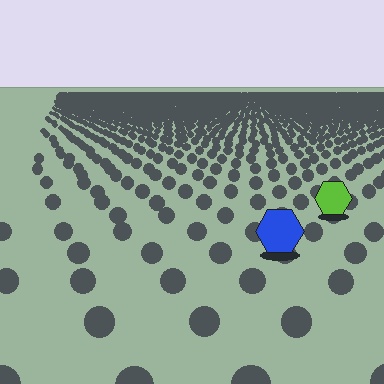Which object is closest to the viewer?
The blue hexagon is closest. The texture marks near it are larger and more spread out.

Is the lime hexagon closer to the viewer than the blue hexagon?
No. The blue hexagon is closer — you can tell from the texture gradient: the ground texture is coarser near it.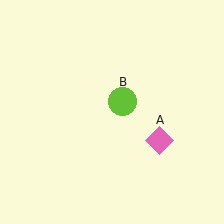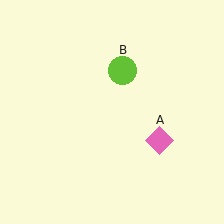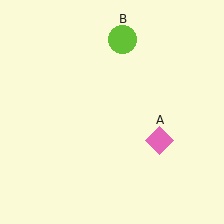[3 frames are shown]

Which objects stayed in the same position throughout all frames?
Pink diamond (object A) remained stationary.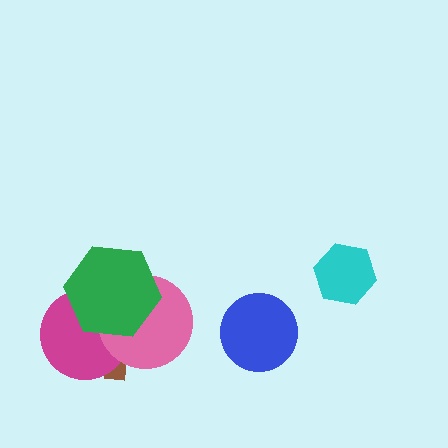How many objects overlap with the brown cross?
3 objects overlap with the brown cross.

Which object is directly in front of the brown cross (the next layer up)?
The magenta circle is directly in front of the brown cross.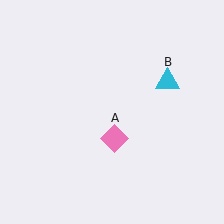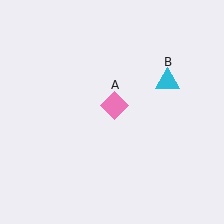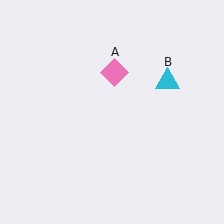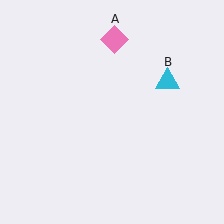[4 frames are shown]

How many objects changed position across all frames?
1 object changed position: pink diamond (object A).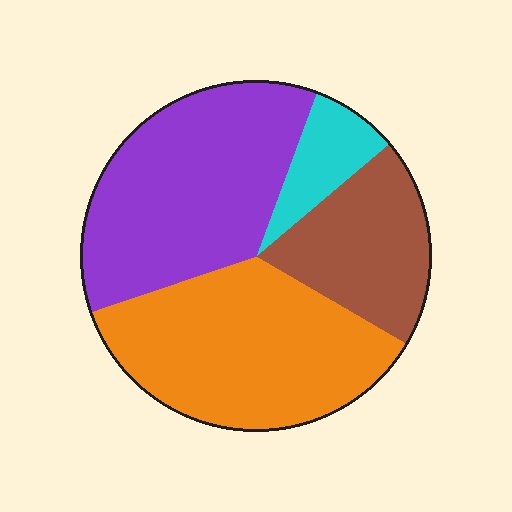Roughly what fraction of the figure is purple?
Purple takes up about three eighths (3/8) of the figure.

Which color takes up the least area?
Cyan, at roughly 10%.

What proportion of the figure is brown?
Brown takes up less than a quarter of the figure.